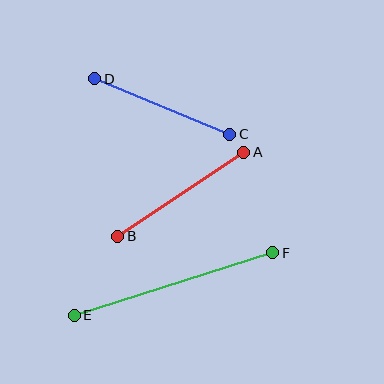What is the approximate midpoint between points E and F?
The midpoint is at approximately (173, 284) pixels.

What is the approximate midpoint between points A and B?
The midpoint is at approximately (181, 194) pixels.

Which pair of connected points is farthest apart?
Points E and F are farthest apart.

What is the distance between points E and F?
The distance is approximately 208 pixels.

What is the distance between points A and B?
The distance is approximately 151 pixels.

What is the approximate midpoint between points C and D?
The midpoint is at approximately (162, 106) pixels.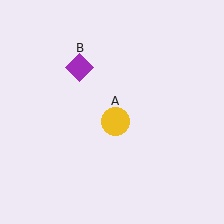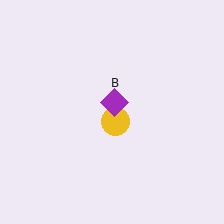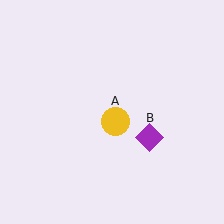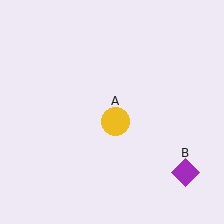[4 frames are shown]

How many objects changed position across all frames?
1 object changed position: purple diamond (object B).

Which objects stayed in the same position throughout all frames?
Yellow circle (object A) remained stationary.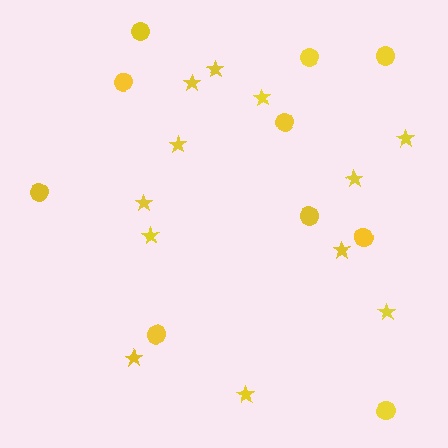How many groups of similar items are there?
There are 2 groups: one group of stars (12) and one group of circles (10).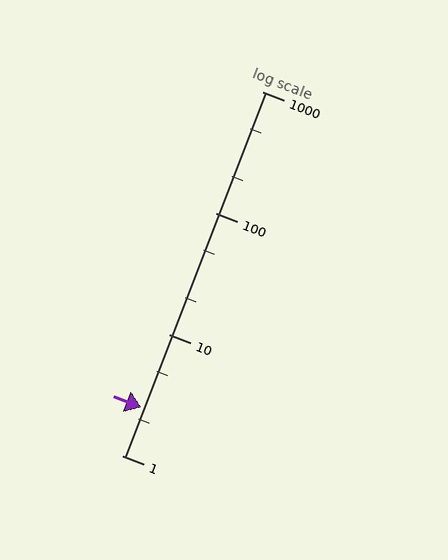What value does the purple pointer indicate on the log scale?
The pointer indicates approximately 2.5.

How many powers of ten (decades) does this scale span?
The scale spans 3 decades, from 1 to 1000.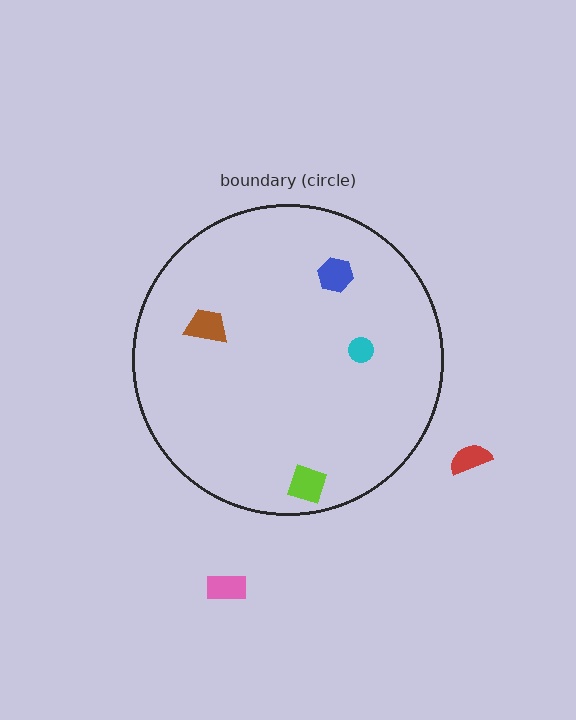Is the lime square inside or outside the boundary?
Inside.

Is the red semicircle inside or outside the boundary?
Outside.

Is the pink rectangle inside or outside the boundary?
Outside.